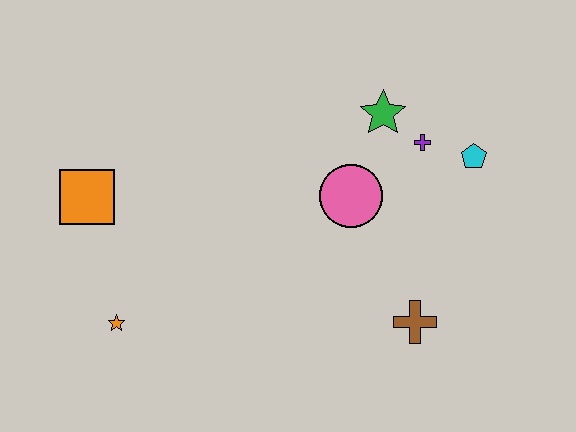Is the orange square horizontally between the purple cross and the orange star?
No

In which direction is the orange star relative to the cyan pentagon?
The orange star is to the left of the cyan pentagon.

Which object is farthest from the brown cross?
The orange square is farthest from the brown cross.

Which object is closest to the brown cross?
The pink circle is closest to the brown cross.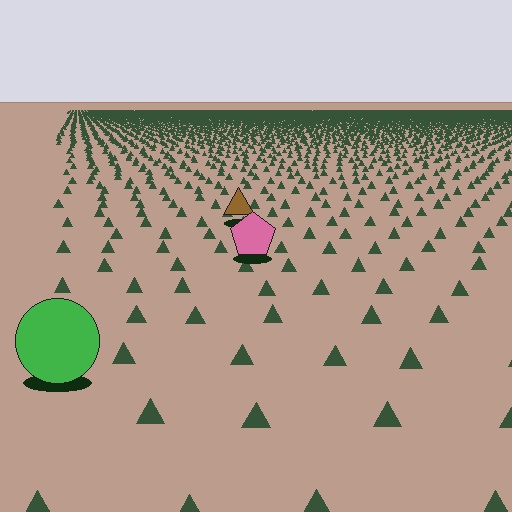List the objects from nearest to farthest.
From nearest to farthest: the green circle, the pink pentagon, the brown triangle.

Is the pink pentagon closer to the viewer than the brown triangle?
Yes. The pink pentagon is closer — you can tell from the texture gradient: the ground texture is coarser near it.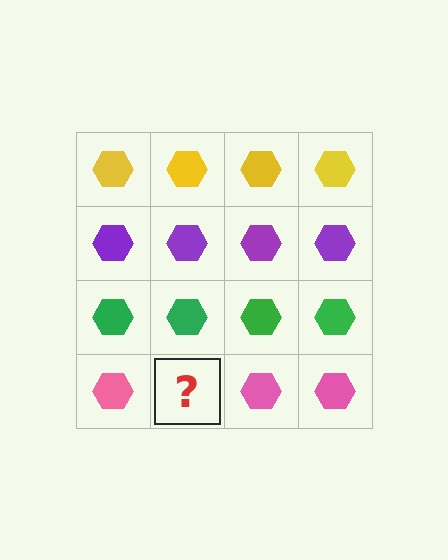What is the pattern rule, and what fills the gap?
The rule is that each row has a consistent color. The gap should be filled with a pink hexagon.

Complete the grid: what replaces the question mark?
The question mark should be replaced with a pink hexagon.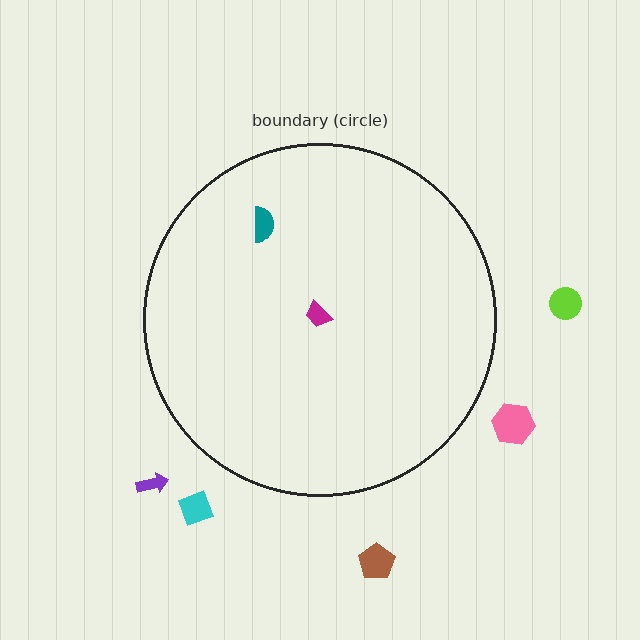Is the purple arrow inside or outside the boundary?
Outside.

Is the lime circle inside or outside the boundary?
Outside.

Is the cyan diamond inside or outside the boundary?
Outside.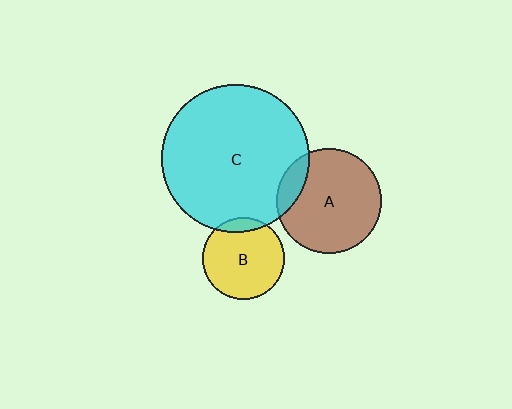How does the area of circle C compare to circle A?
Approximately 2.0 times.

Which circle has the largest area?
Circle C (cyan).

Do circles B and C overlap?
Yes.